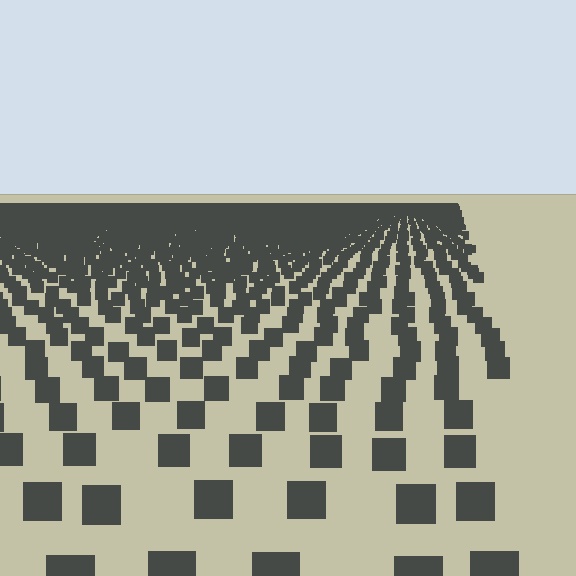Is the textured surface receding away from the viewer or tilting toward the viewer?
The surface is receding away from the viewer. Texture elements get smaller and denser toward the top.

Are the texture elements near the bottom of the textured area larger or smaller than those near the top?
Larger. Near the bottom, elements are closer to the viewer and appear at a bigger on-screen size.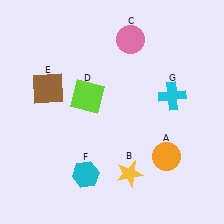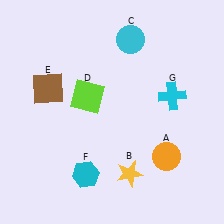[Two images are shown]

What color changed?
The circle (C) changed from pink in Image 1 to cyan in Image 2.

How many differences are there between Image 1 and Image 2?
There is 1 difference between the two images.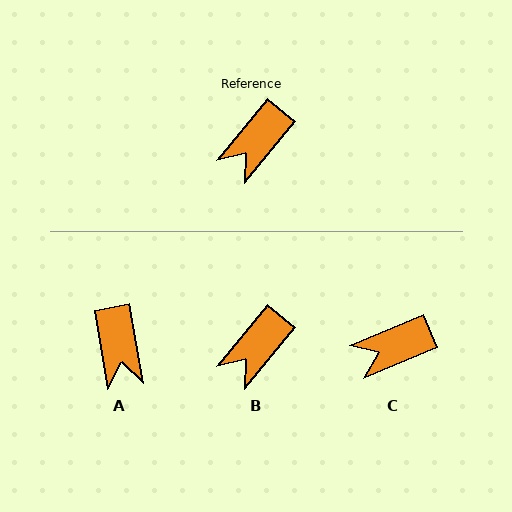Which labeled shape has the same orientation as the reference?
B.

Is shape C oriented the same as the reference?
No, it is off by about 28 degrees.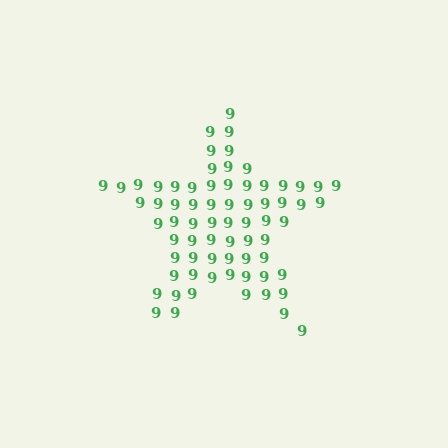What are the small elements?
The small elements are digit 9's.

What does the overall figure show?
The overall figure shows a star.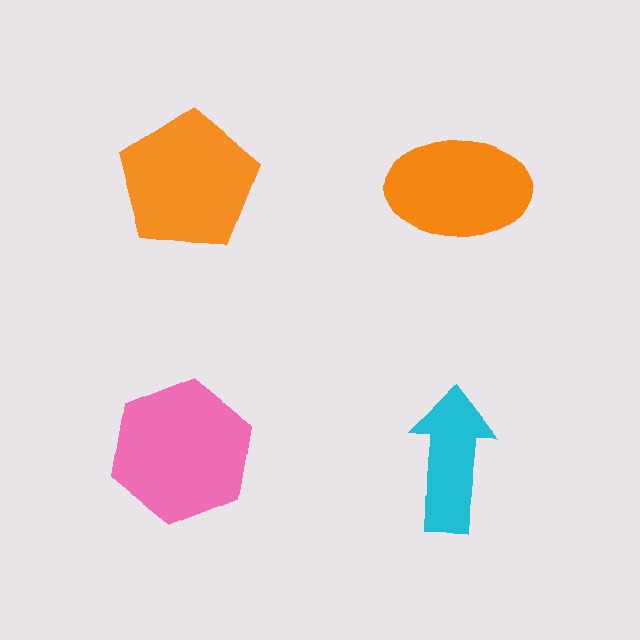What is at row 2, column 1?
A pink hexagon.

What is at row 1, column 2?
An orange ellipse.